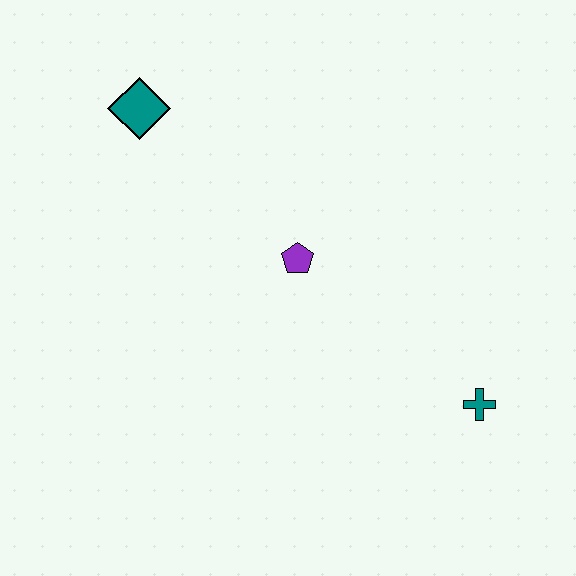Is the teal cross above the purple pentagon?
No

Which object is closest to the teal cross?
The purple pentagon is closest to the teal cross.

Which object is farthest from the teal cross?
The teal diamond is farthest from the teal cross.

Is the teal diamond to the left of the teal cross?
Yes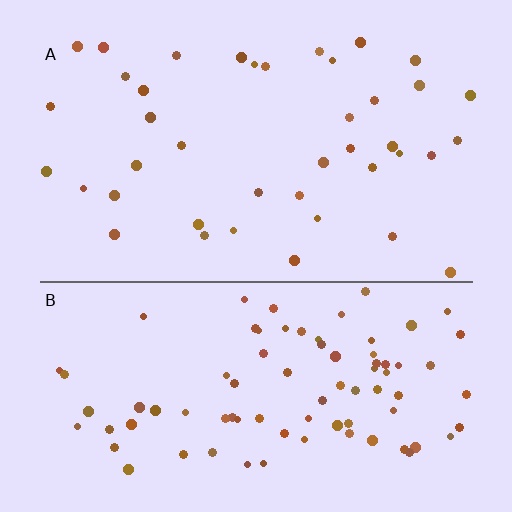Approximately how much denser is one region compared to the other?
Approximately 2.1× — region B over region A.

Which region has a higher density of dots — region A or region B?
B (the bottom).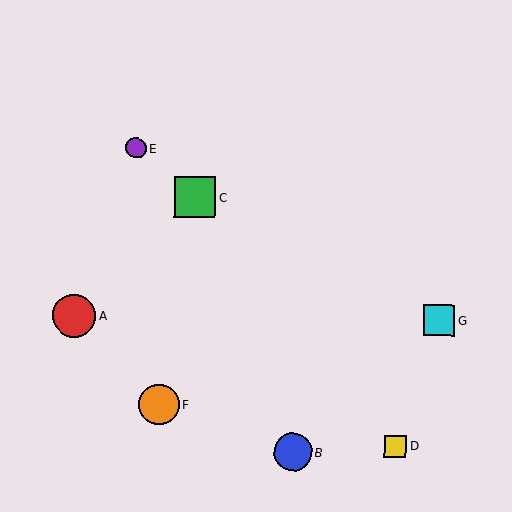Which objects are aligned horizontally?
Objects A, G are aligned horizontally.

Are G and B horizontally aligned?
No, G is at y≈320 and B is at y≈452.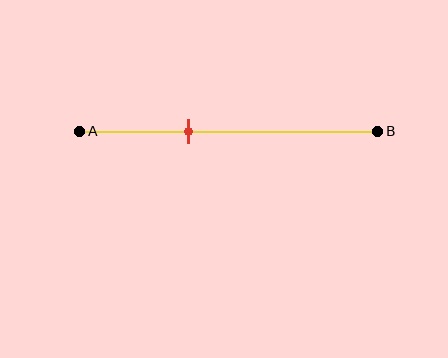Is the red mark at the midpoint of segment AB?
No, the mark is at about 35% from A, not at the 50% midpoint.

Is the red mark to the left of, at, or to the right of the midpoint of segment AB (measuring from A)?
The red mark is to the left of the midpoint of segment AB.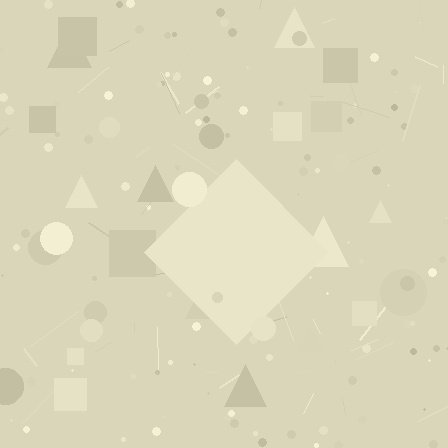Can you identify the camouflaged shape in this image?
The camouflaged shape is a diamond.